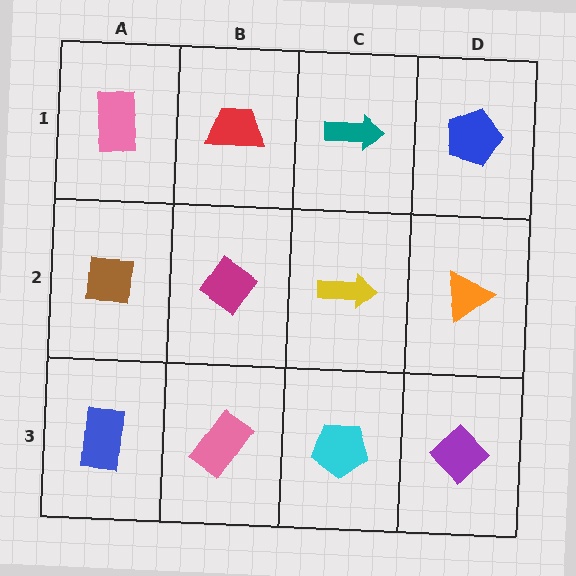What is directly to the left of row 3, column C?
A pink rectangle.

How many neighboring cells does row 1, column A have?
2.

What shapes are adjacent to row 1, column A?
A brown square (row 2, column A), a red trapezoid (row 1, column B).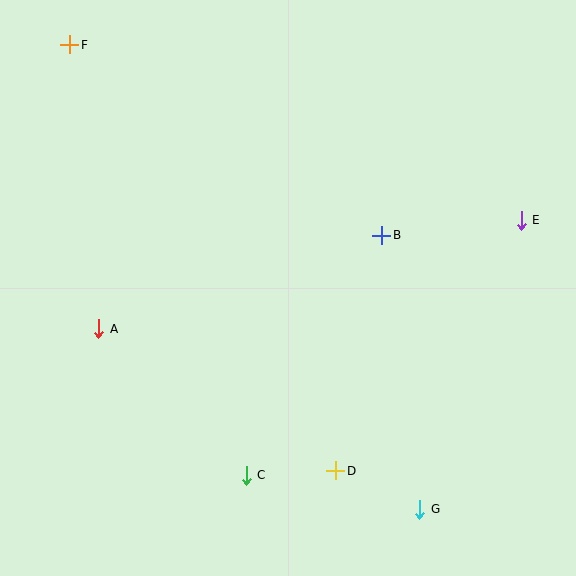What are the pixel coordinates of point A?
Point A is at (99, 329).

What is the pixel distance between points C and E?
The distance between C and E is 375 pixels.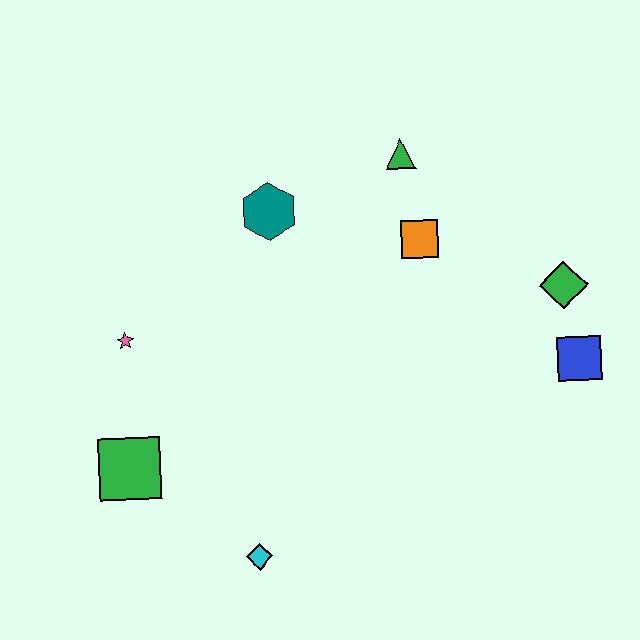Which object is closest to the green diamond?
The blue square is closest to the green diamond.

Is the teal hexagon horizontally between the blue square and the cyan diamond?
Yes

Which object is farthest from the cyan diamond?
The green triangle is farthest from the cyan diamond.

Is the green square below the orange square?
Yes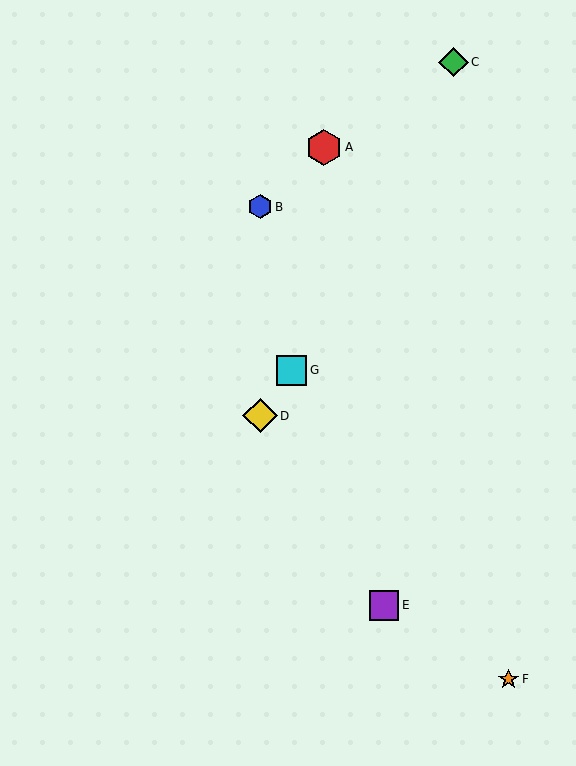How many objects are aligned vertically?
2 objects (B, D) are aligned vertically.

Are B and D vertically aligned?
Yes, both are at x≈260.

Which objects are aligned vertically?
Objects B, D are aligned vertically.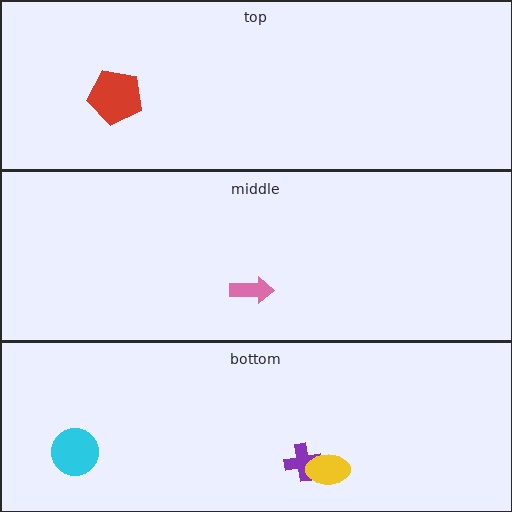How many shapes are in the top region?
1.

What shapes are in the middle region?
The pink arrow.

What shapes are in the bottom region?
The purple cross, the cyan circle, the yellow ellipse.